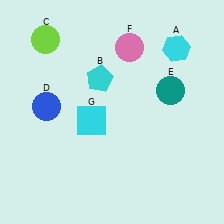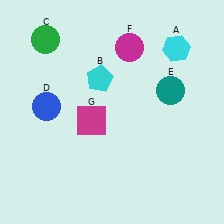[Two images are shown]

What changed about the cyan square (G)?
In Image 1, G is cyan. In Image 2, it changed to magenta.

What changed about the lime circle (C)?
In Image 1, C is lime. In Image 2, it changed to green.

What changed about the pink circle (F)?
In Image 1, F is pink. In Image 2, it changed to magenta.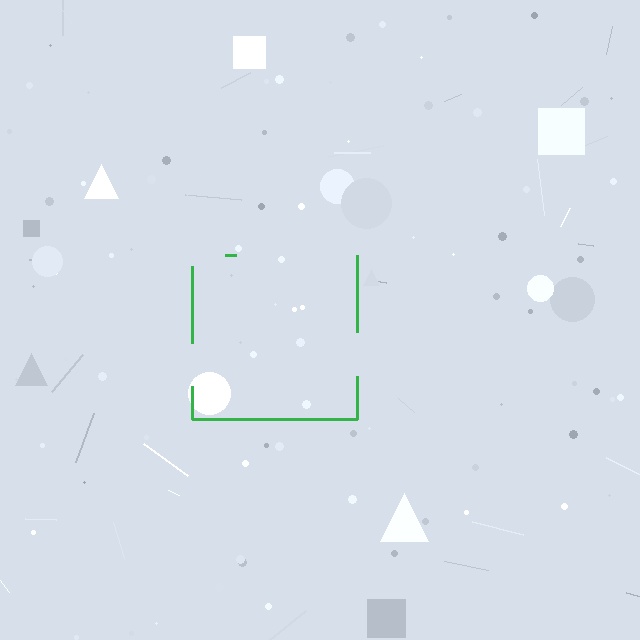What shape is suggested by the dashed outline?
The dashed outline suggests a square.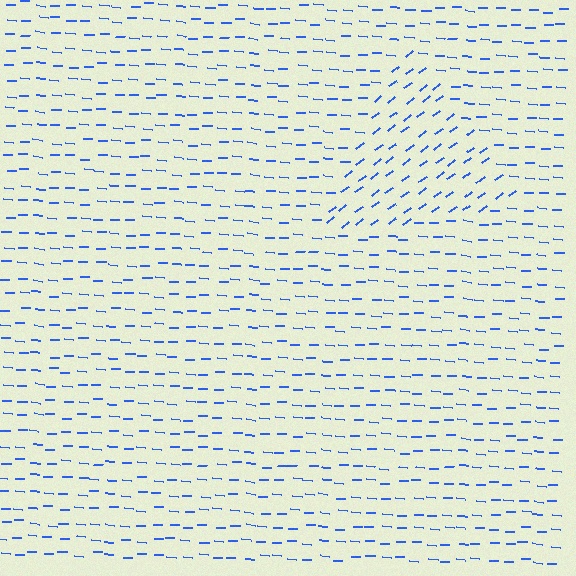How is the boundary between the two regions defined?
The boundary is defined purely by a change in line orientation (approximately 40 degrees difference). All lines are the same color and thickness.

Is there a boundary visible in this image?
Yes, there is a texture boundary formed by a change in line orientation.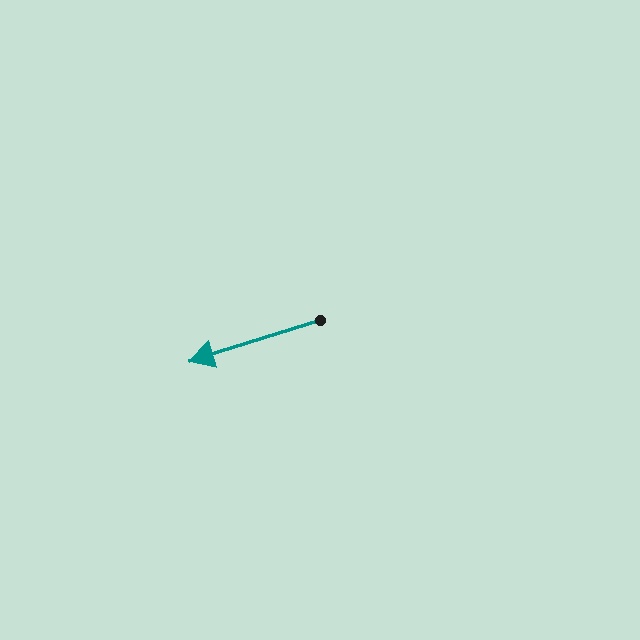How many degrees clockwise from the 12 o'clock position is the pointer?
Approximately 253 degrees.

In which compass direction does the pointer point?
West.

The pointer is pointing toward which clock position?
Roughly 8 o'clock.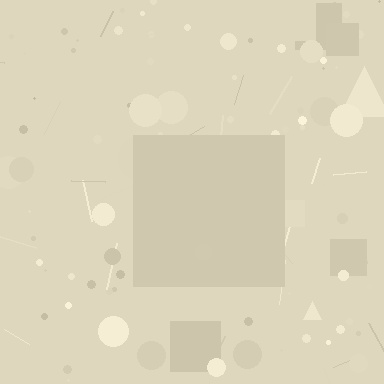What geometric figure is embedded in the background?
A square is embedded in the background.